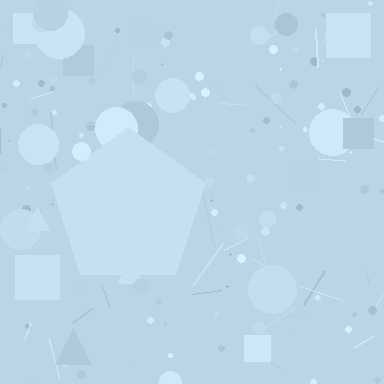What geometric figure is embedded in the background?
A pentagon is embedded in the background.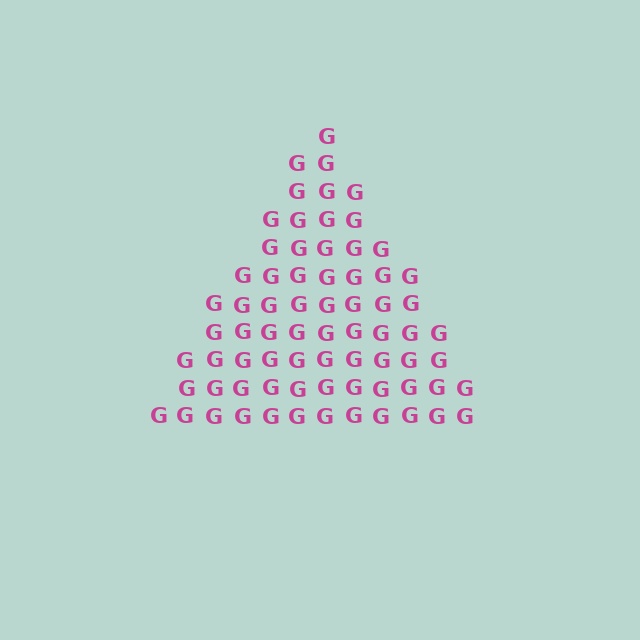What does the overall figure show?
The overall figure shows a triangle.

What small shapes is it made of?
It is made of small letter G's.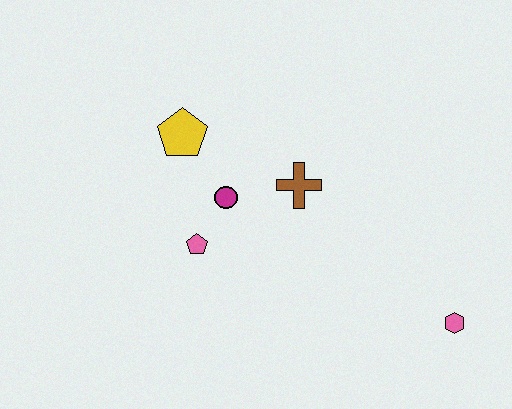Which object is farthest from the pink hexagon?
The yellow pentagon is farthest from the pink hexagon.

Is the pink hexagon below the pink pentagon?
Yes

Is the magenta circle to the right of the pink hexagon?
No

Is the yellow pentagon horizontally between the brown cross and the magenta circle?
No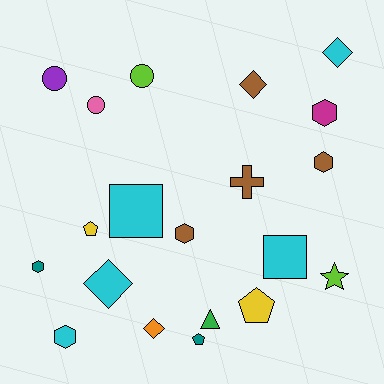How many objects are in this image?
There are 20 objects.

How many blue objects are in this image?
There are no blue objects.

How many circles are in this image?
There are 3 circles.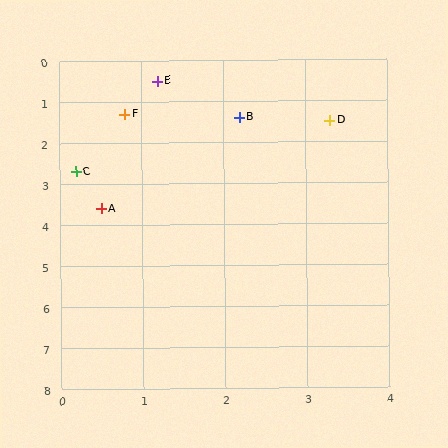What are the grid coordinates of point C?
Point C is at approximately (0.2, 2.7).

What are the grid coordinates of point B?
Point B is at approximately (2.2, 1.4).